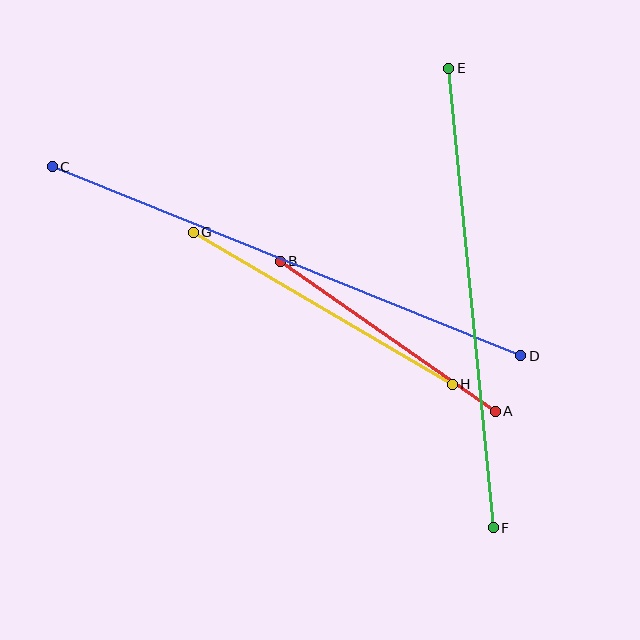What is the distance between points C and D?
The distance is approximately 505 pixels.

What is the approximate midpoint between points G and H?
The midpoint is at approximately (323, 308) pixels.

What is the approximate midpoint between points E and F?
The midpoint is at approximately (471, 298) pixels.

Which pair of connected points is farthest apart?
Points C and D are farthest apart.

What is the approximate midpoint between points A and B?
The midpoint is at approximately (388, 336) pixels.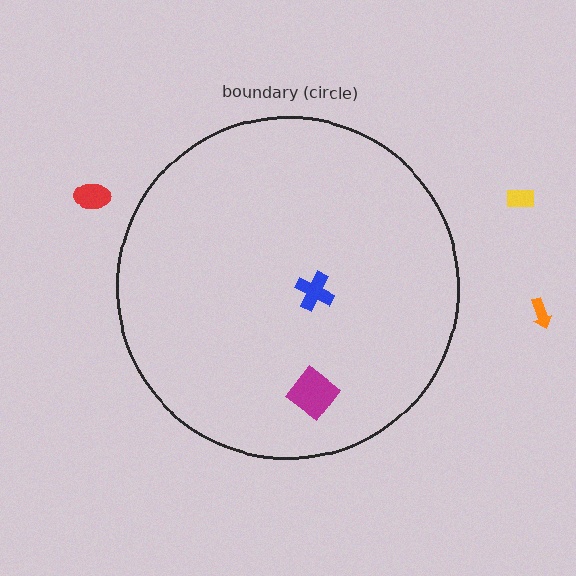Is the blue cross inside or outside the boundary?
Inside.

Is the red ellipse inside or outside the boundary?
Outside.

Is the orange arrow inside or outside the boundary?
Outside.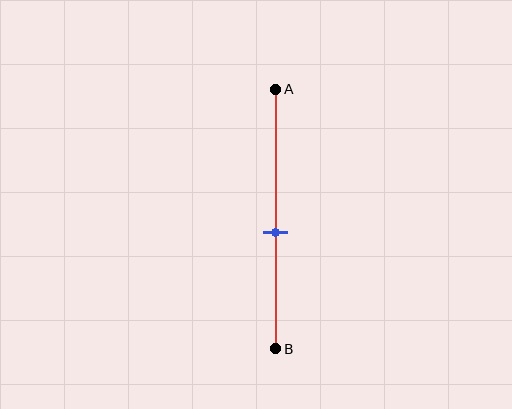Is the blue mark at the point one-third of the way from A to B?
No, the mark is at about 55% from A, not at the 33% one-third point.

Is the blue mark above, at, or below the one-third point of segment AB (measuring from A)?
The blue mark is below the one-third point of segment AB.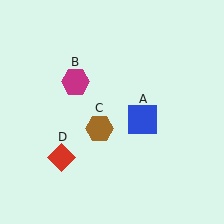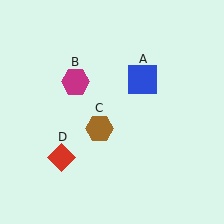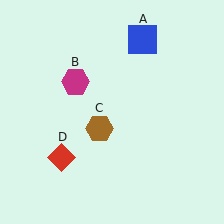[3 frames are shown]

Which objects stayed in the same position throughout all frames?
Magenta hexagon (object B) and brown hexagon (object C) and red diamond (object D) remained stationary.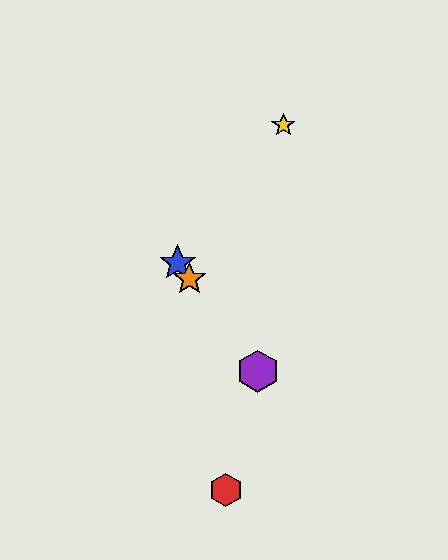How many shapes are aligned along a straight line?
4 shapes (the blue star, the green hexagon, the purple hexagon, the orange star) are aligned along a straight line.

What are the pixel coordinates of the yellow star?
The yellow star is at (283, 125).